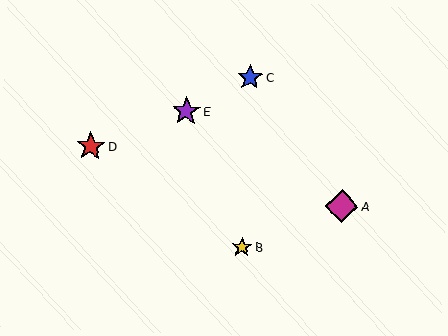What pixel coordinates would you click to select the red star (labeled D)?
Click at (91, 146) to select the red star D.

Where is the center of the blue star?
The center of the blue star is at (250, 77).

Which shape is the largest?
The magenta diamond (labeled A) is the largest.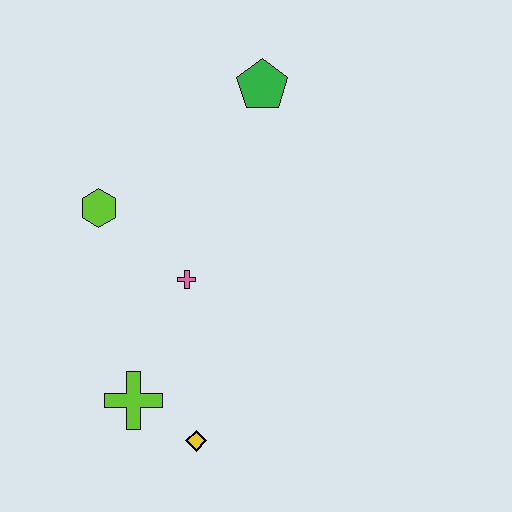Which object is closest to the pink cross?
The lime hexagon is closest to the pink cross.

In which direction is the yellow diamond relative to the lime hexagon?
The yellow diamond is below the lime hexagon.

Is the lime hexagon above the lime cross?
Yes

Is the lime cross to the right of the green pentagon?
No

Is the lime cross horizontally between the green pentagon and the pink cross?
No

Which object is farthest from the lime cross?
The green pentagon is farthest from the lime cross.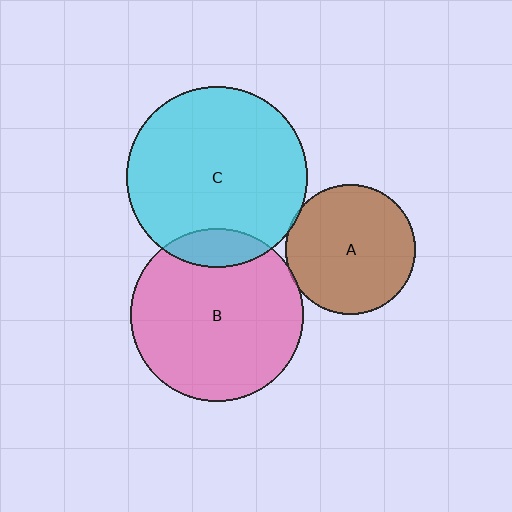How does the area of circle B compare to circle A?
Approximately 1.8 times.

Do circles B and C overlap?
Yes.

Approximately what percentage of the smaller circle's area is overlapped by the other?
Approximately 15%.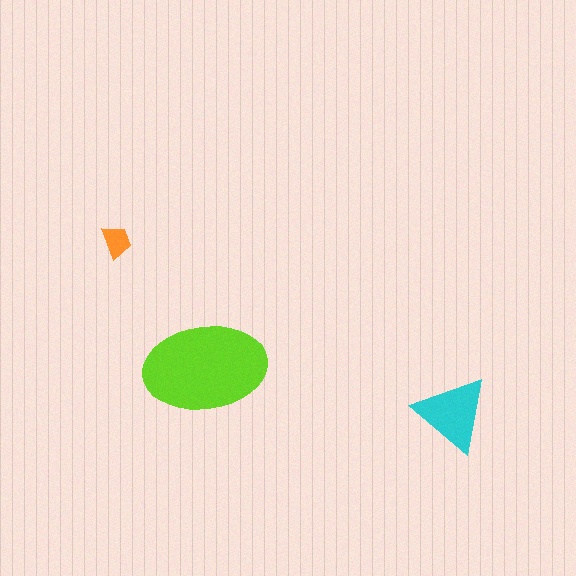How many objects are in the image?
There are 3 objects in the image.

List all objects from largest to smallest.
The lime ellipse, the cyan triangle, the orange trapezoid.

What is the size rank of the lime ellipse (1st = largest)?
1st.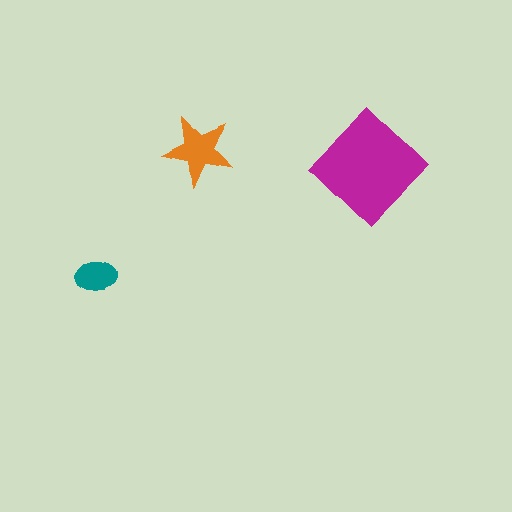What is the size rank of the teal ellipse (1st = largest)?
3rd.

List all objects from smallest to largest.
The teal ellipse, the orange star, the magenta diamond.